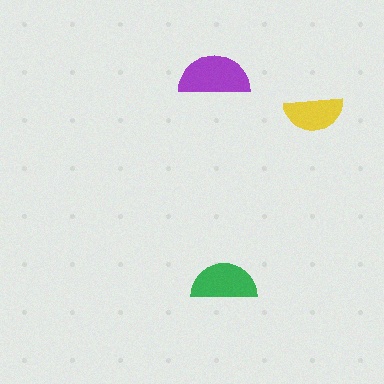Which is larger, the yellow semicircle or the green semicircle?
The green one.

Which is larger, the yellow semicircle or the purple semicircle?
The purple one.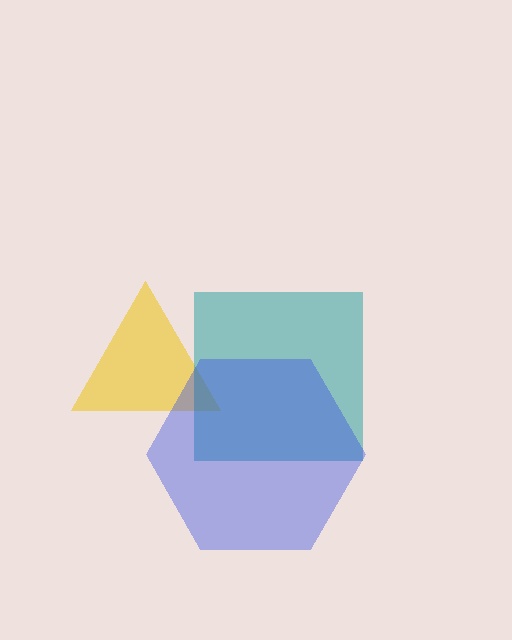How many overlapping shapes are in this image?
There are 3 overlapping shapes in the image.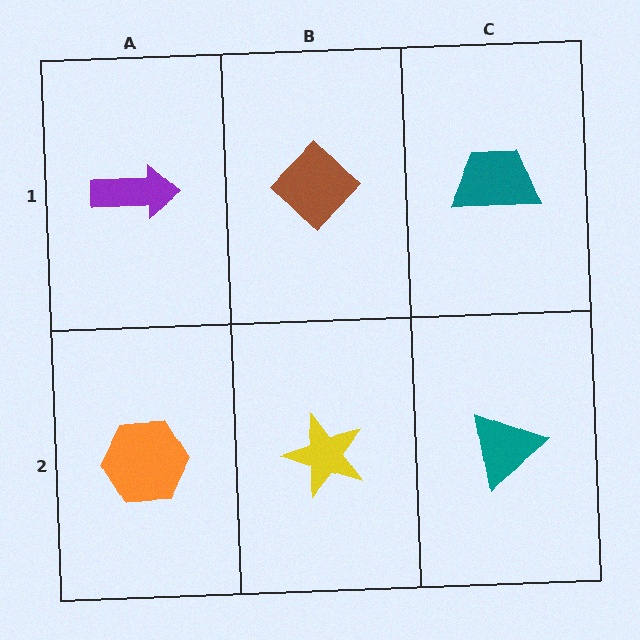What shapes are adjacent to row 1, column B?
A yellow star (row 2, column B), a purple arrow (row 1, column A), a teal trapezoid (row 1, column C).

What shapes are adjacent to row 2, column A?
A purple arrow (row 1, column A), a yellow star (row 2, column B).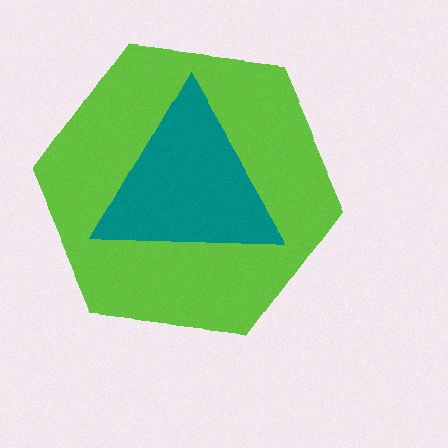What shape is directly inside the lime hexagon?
The teal triangle.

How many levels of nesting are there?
2.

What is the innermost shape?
The teal triangle.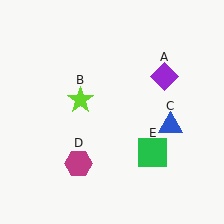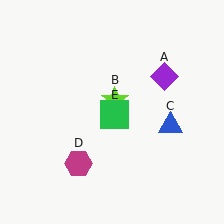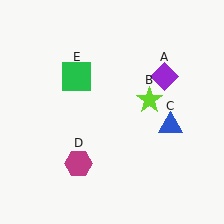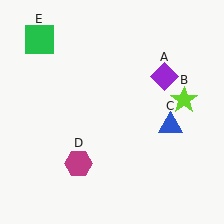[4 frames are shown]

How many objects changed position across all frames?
2 objects changed position: lime star (object B), green square (object E).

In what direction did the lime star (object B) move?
The lime star (object B) moved right.